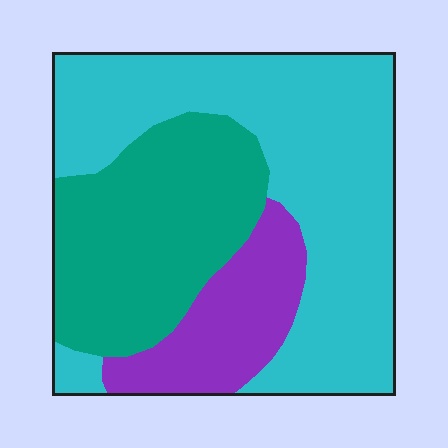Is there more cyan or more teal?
Cyan.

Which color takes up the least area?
Purple, at roughly 15%.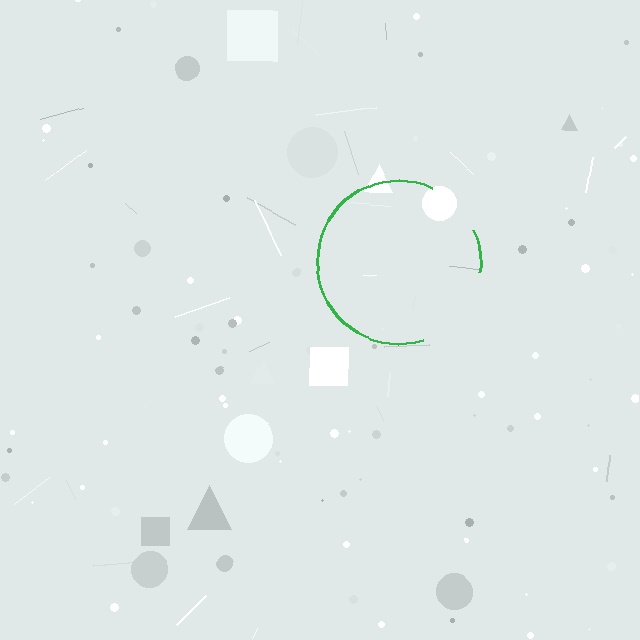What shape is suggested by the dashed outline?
The dashed outline suggests a circle.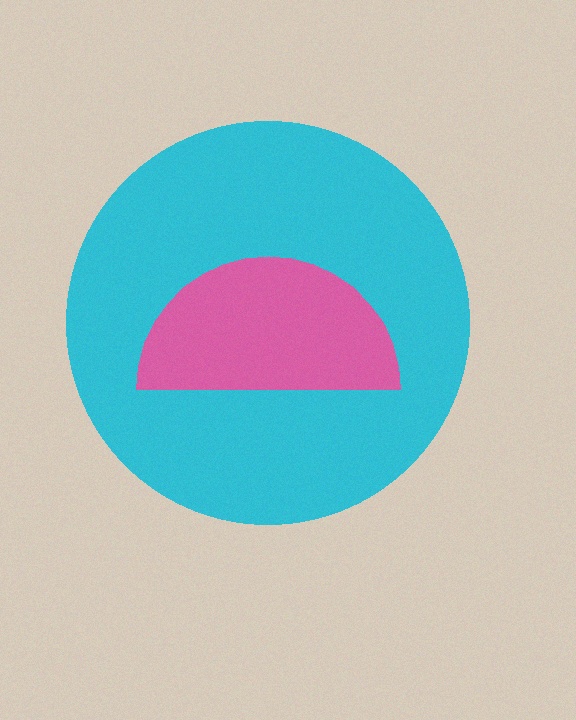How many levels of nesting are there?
2.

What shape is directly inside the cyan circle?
The pink semicircle.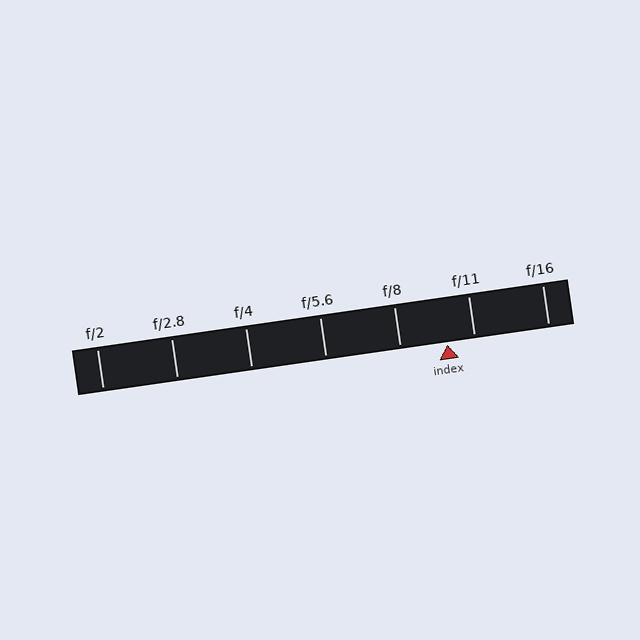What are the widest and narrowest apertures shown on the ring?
The widest aperture shown is f/2 and the narrowest is f/16.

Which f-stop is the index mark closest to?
The index mark is closest to f/11.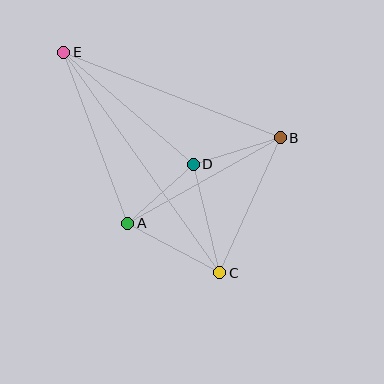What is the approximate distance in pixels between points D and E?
The distance between D and E is approximately 171 pixels.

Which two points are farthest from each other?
Points C and E are farthest from each other.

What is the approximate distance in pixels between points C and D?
The distance between C and D is approximately 112 pixels.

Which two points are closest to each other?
Points A and D are closest to each other.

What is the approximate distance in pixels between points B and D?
The distance between B and D is approximately 91 pixels.